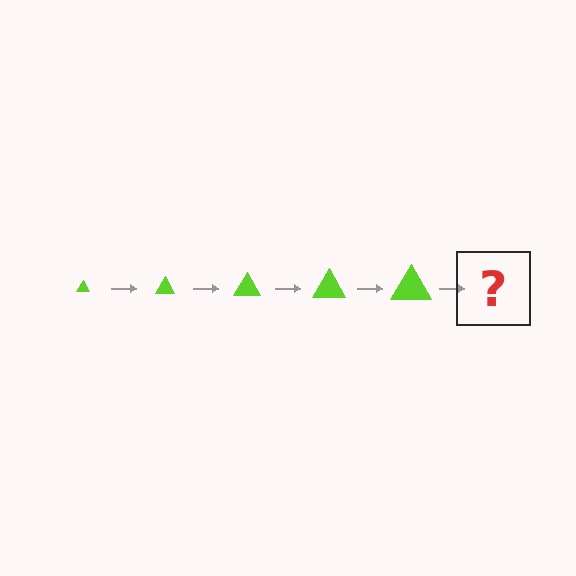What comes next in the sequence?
The next element should be a lime triangle, larger than the previous one.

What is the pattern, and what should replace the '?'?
The pattern is that the triangle gets progressively larger each step. The '?' should be a lime triangle, larger than the previous one.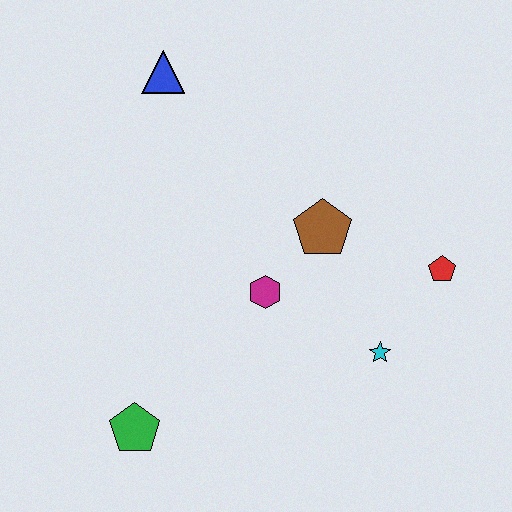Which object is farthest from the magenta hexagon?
The blue triangle is farthest from the magenta hexagon.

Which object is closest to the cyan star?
The red pentagon is closest to the cyan star.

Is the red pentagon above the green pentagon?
Yes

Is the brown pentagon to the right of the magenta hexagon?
Yes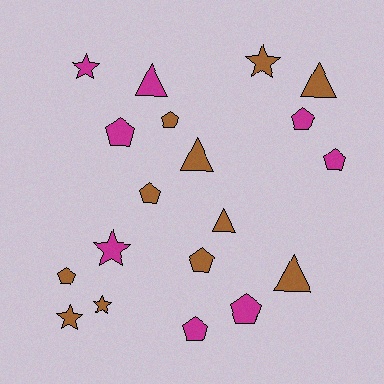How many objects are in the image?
There are 19 objects.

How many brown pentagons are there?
There are 4 brown pentagons.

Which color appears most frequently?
Brown, with 11 objects.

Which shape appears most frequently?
Pentagon, with 9 objects.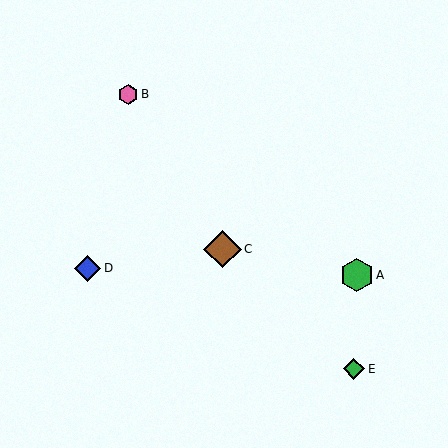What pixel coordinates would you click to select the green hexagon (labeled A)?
Click at (357, 275) to select the green hexagon A.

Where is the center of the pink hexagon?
The center of the pink hexagon is at (128, 94).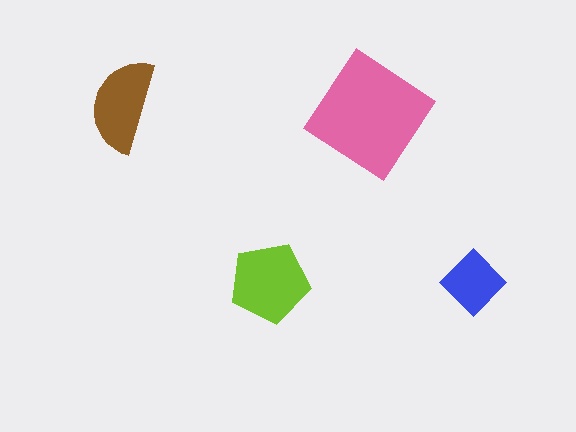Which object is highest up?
The brown semicircle is topmost.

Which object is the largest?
The pink diamond.